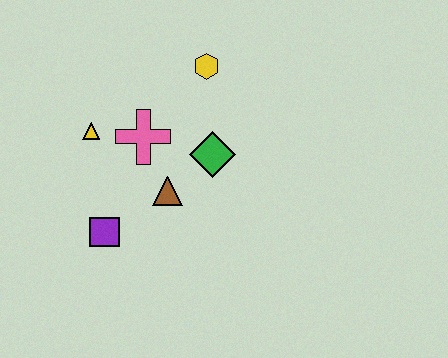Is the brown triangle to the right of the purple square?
Yes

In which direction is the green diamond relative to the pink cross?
The green diamond is to the right of the pink cross.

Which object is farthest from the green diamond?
The purple square is farthest from the green diamond.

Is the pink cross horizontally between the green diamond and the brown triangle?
No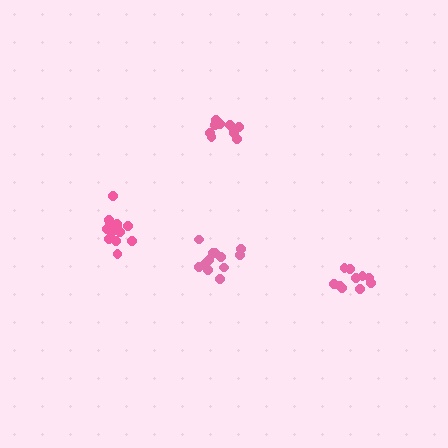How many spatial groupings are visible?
There are 4 spatial groupings.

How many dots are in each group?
Group 1: 12 dots, Group 2: 13 dots, Group 3: 10 dots, Group 4: 10 dots (45 total).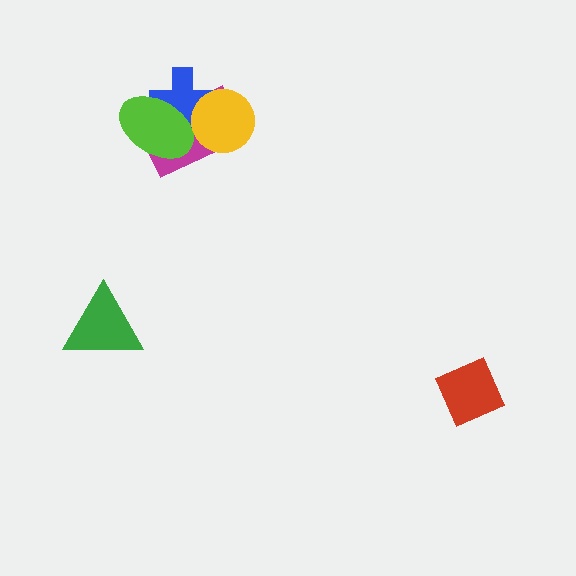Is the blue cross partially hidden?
Yes, it is partially covered by another shape.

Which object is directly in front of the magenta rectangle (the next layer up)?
The blue cross is directly in front of the magenta rectangle.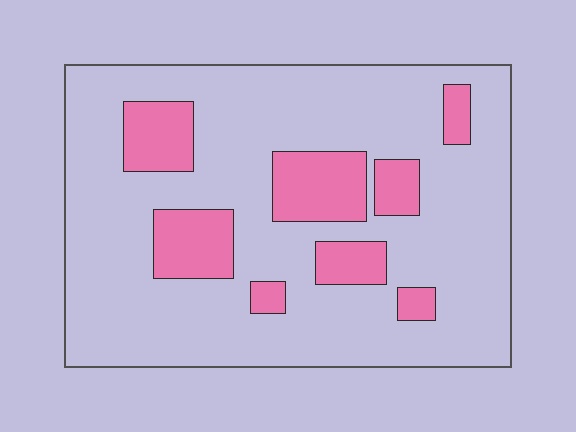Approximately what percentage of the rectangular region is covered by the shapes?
Approximately 20%.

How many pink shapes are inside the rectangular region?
8.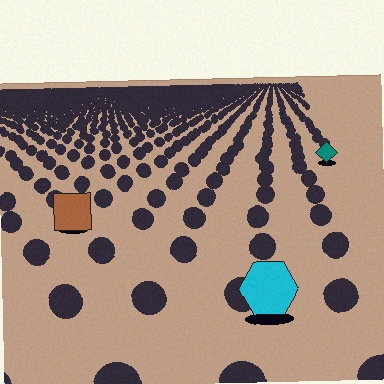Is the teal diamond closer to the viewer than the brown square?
No. The brown square is closer — you can tell from the texture gradient: the ground texture is coarser near it.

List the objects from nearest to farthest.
From nearest to farthest: the cyan hexagon, the brown square, the teal diamond.